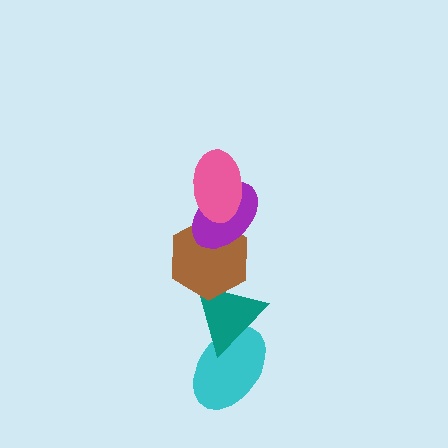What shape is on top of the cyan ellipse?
The teal triangle is on top of the cyan ellipse.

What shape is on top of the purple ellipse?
The pink ellipse is on top of the purple ellipse.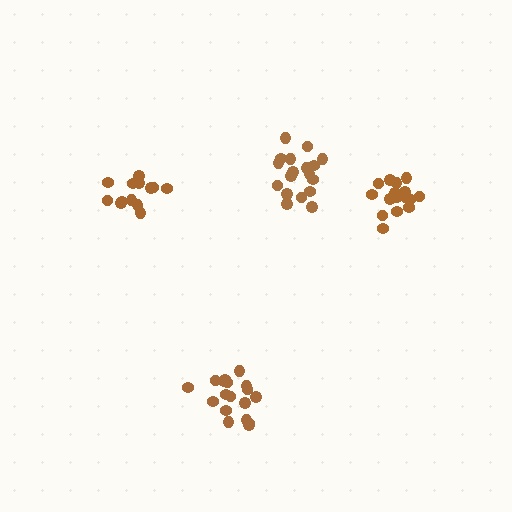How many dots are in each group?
Group 1: 13 dots, Group 2: 18 dots, Group 3: 19 dots, Group 4: 17 dots (67 total).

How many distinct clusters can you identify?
There are 4 distinct clusters.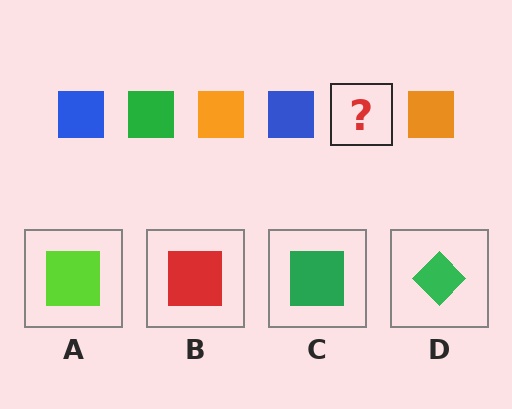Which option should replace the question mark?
Option C.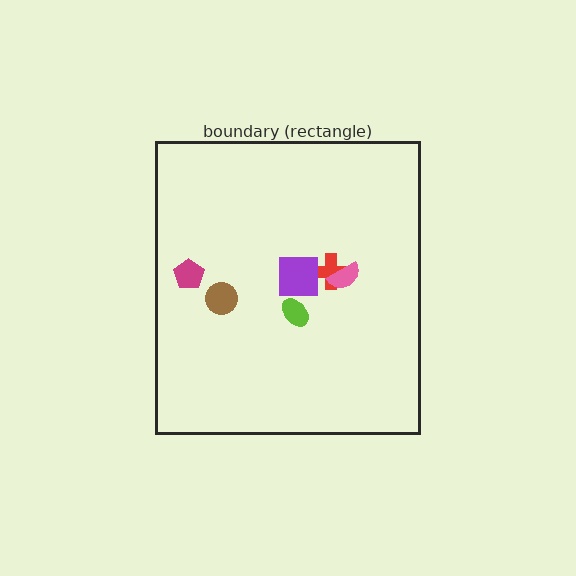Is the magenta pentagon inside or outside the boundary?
Inside.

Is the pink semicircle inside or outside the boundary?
Inside.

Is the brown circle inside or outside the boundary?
Inside.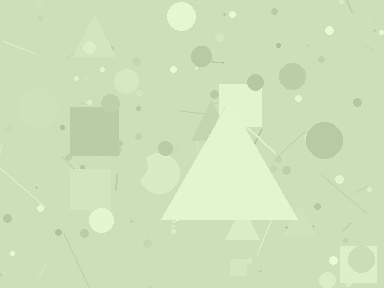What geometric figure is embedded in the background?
A triangle is embedded in the background.